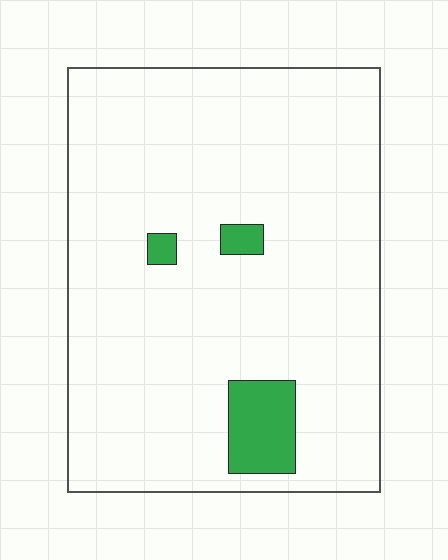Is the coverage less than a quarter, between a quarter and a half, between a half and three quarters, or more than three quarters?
Less than a quarter.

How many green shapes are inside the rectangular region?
3.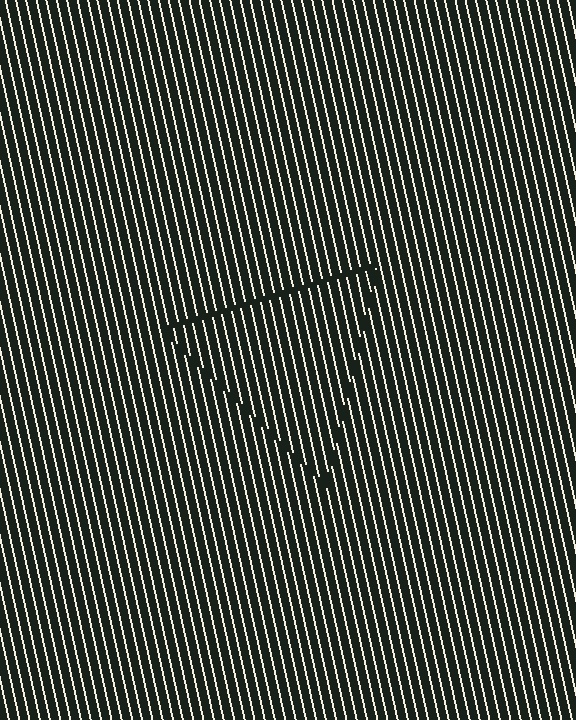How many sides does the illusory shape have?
3 sides — the line-ends trace a triangle.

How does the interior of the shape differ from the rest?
The interior of the shape contains the same grating, shifted by half a period — the contour is defined by the phase discontinuity where line-ends from the inner and outer gratings abut.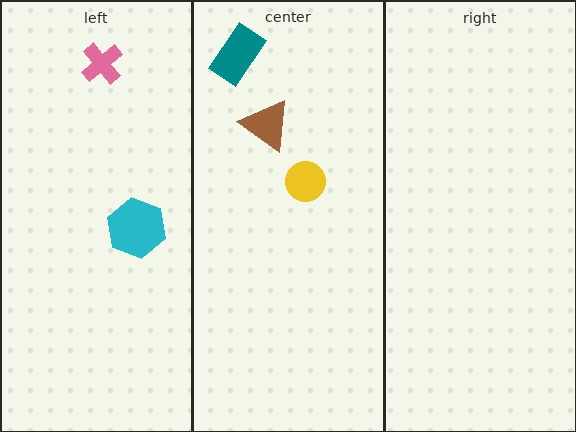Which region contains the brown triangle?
The center region.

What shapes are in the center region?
The yellow circle, the teal rectangle, the brown triangle.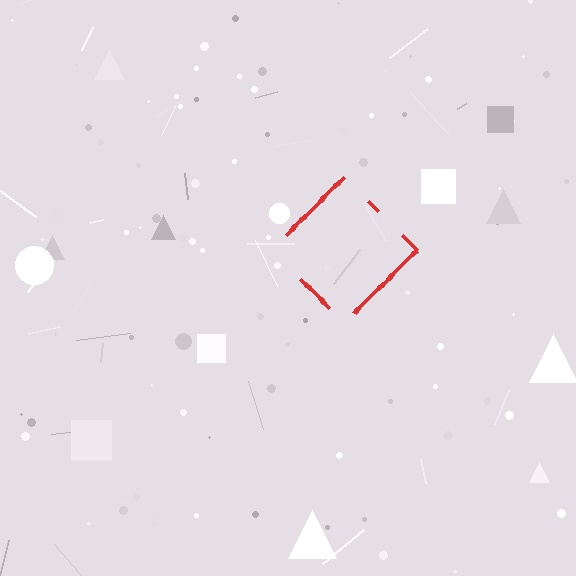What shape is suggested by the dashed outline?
The dashed outline suggests a diamond.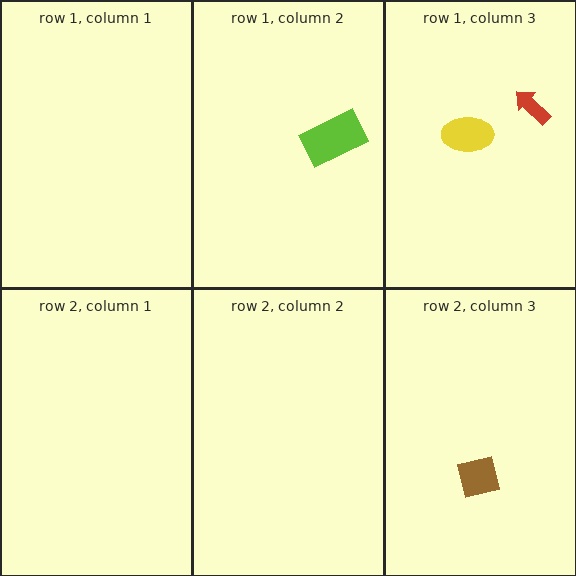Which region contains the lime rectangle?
The row 1, column 2 region.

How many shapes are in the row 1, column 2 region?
1.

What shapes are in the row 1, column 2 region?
The lime rectangle.